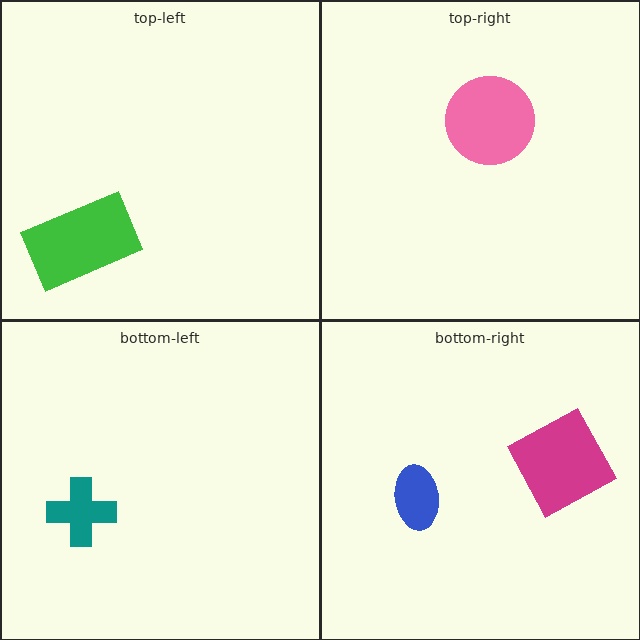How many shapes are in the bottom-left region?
1.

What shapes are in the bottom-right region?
The magenta square, the blue ellipse.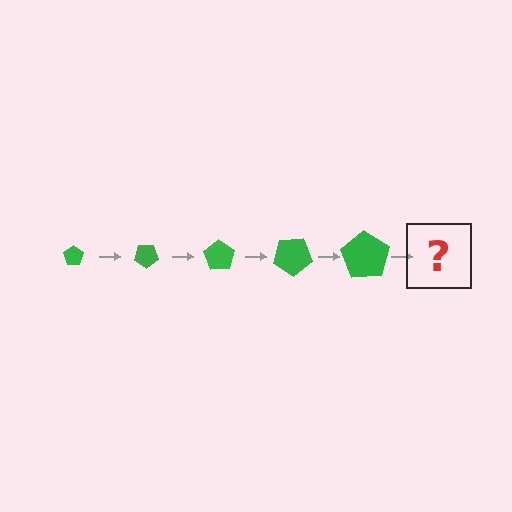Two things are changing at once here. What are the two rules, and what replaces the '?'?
The two rules are that the pentagon grows larger each step and it rotates 35 degrees each step. The '?' should be a pentagon, larger than the previous one and rotated 175 degrees from the start.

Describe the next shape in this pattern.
It should be a pentagon, larger than the previous one and rotated 175 degrees from the start.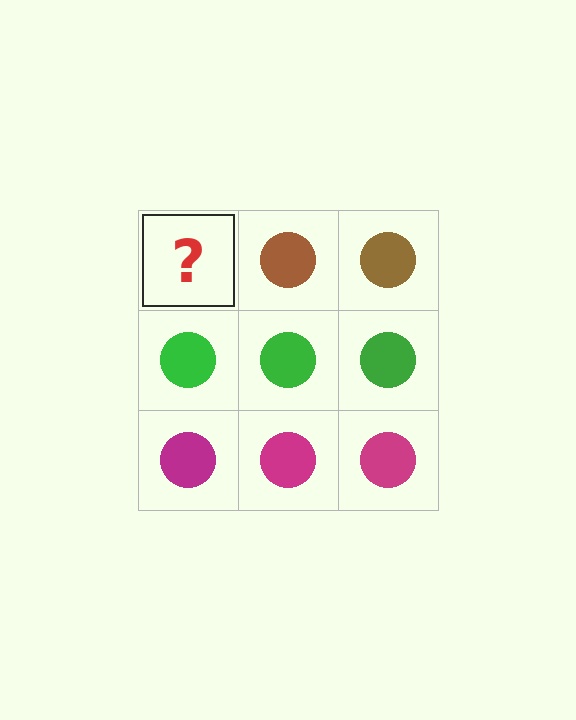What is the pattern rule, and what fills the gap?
The rule is that each row has a consistent color. The gap should be filled with a brown circle.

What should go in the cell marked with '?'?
The missing cell should contain a brown circle.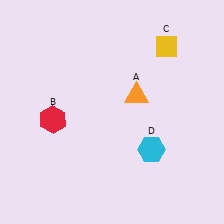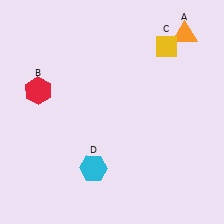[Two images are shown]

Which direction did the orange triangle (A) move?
The orange triangle (A) moved up.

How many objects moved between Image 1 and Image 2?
3 objects moved between the two images.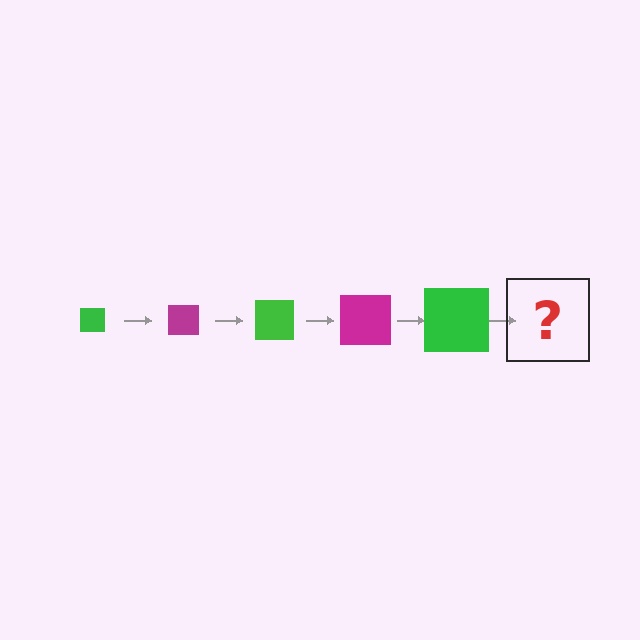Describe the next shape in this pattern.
It should be a magenta square, larger than the previous one.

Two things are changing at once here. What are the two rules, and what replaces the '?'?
The two rules are that the square grows larger each step and the color cycles through green and magenta. The '?' should be a magenta square, larger than the previous one.